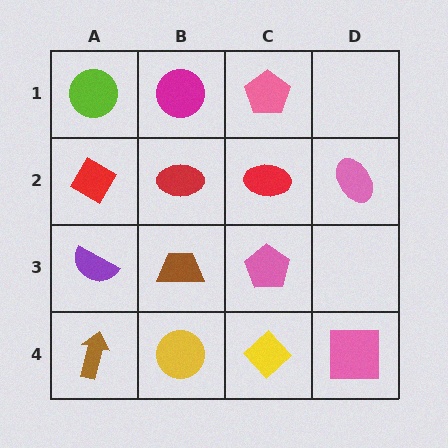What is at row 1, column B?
A magenta circle.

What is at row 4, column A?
A brown arrow.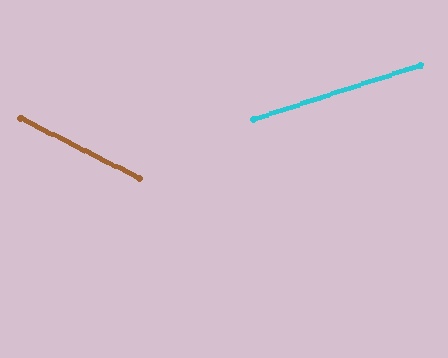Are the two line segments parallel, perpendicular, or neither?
Neither parallel nor perpendicular — they differ by about 44°.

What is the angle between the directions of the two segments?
Approximately 44 degrees.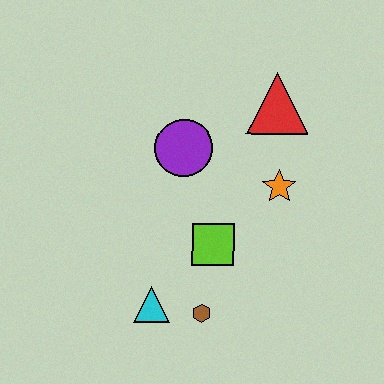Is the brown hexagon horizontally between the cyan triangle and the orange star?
Yes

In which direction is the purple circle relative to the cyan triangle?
The purple circle is above the cyan triangle.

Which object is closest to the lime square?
The brown hexagon is closest to the lime square.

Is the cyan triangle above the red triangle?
No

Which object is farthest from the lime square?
The red triangle is farthest from the lime square.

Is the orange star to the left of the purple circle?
No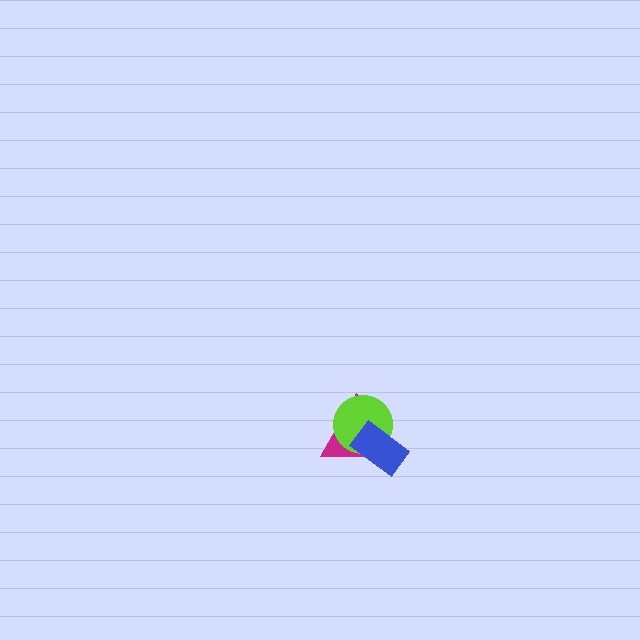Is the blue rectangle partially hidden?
No, no other shape covers it.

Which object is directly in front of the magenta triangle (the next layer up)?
The lime circle is directly in front of the magenta triangle.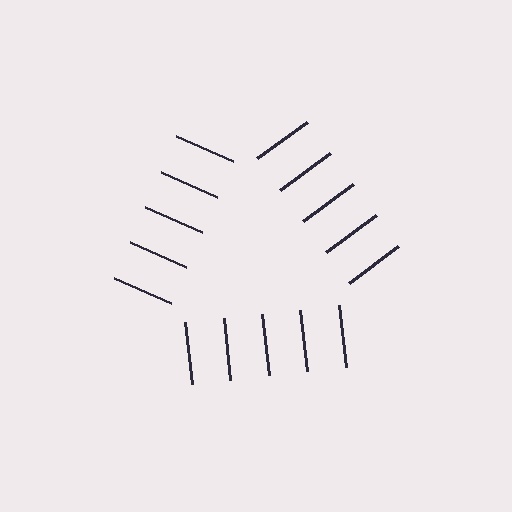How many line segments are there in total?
15 — 5 along each of the 3 edges.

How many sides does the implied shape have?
3 sides — the line-ends trace a triangle.